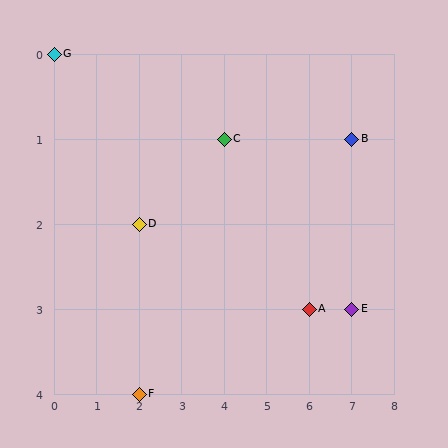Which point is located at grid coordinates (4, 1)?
Point C is at (4, 1).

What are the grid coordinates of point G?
Point G is at grid coordinates (0, 0).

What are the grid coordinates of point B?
Point B is at grid coordinates (7, 1).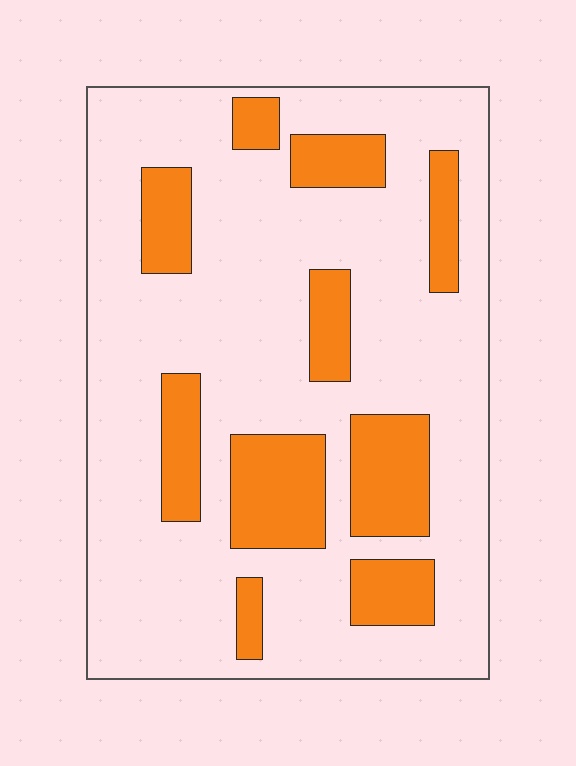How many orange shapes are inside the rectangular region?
10.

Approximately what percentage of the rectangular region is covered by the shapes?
Approximately 25%.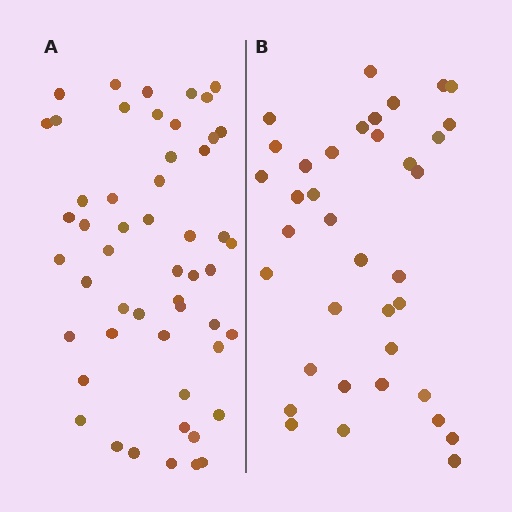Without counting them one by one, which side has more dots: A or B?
Region A (the left region) has more dots.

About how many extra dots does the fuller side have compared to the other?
Region A has approximately 15 more dots than region B.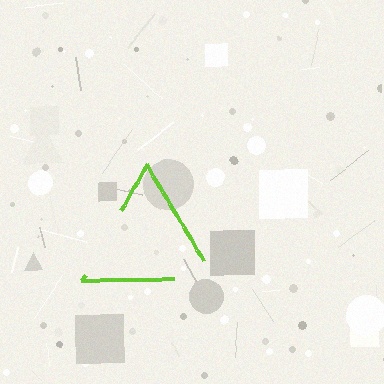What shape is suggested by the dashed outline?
The dashed outline suggests a triangle.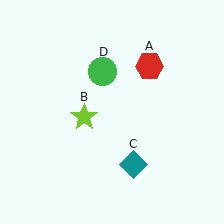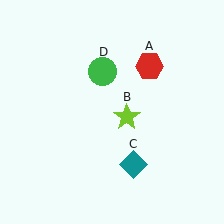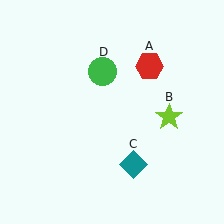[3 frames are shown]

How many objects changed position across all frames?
1 object changed position: lime star (object B).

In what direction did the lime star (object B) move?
The lime star (object B) moved right.